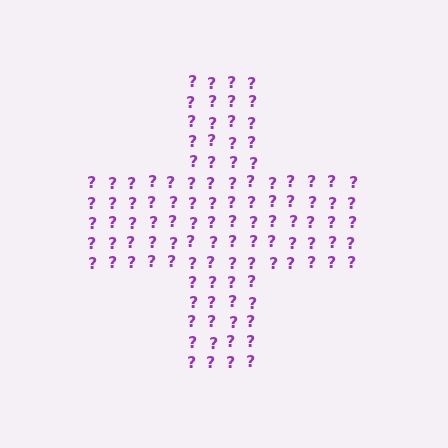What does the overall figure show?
The overall figure shows a cross.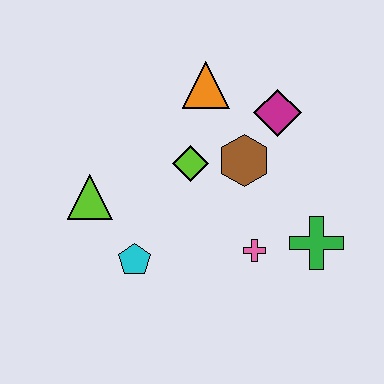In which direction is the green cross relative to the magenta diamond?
The green cross is below the magenta diamond.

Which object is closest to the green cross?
The pink cross is closest to the green cross.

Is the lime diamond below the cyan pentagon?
No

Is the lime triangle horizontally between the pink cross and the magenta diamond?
No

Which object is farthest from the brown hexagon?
The lime triangle is farthest from the brown hexagon.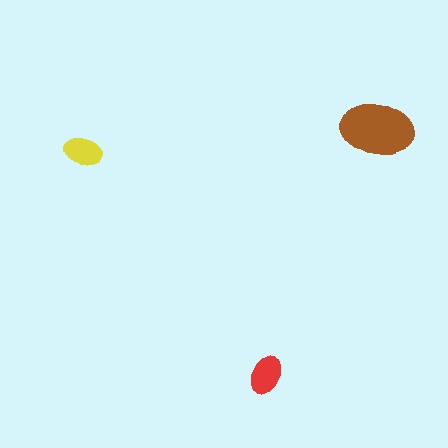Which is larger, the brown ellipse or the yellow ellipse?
The brown one.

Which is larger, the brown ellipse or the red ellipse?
The brown one.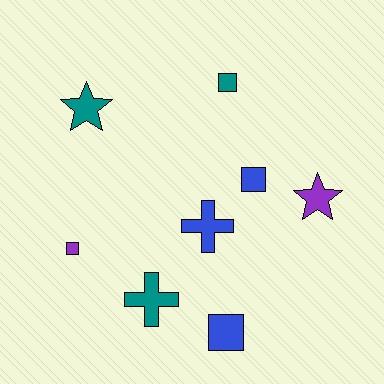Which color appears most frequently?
Blue, with 3 objects.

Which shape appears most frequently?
Square, with 4 objects.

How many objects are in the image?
There are 8 objects.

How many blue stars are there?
There are no blue stars.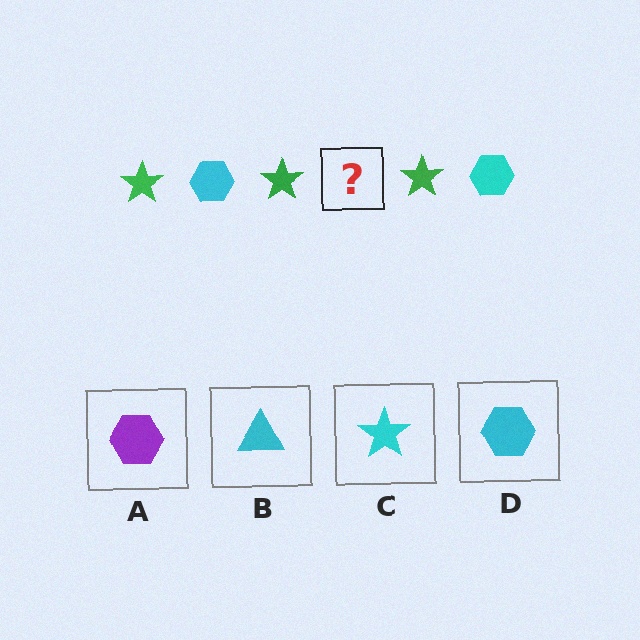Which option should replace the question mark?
Option D.